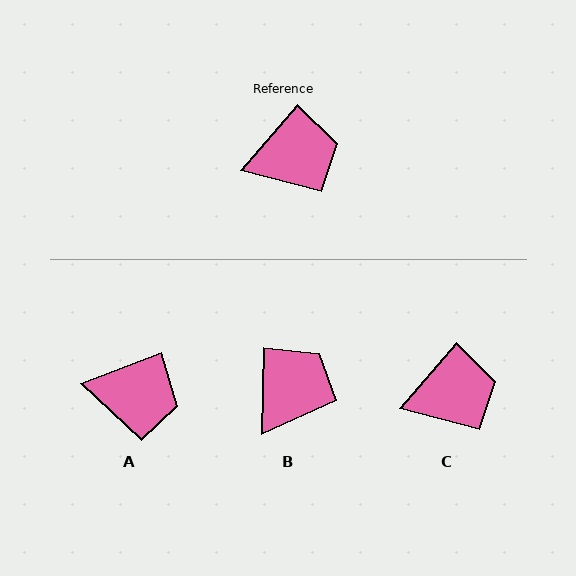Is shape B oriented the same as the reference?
No, it is off by about 39 degrees.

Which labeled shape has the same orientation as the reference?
C.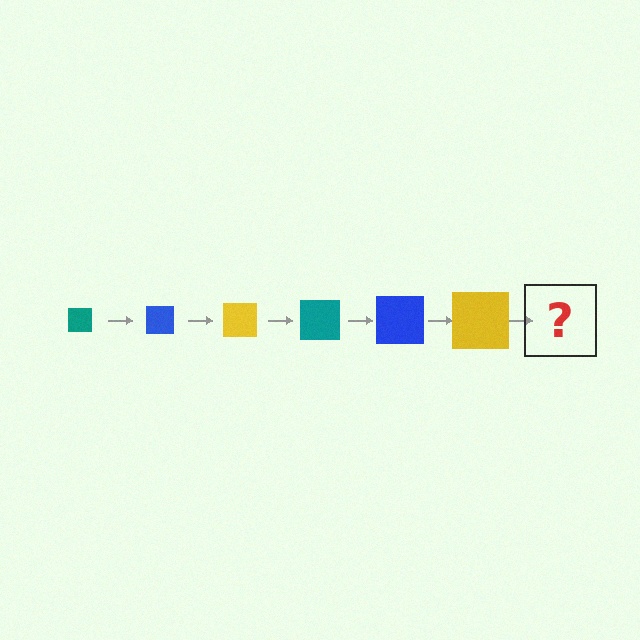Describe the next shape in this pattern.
It should be a teal square, larger than the previous one.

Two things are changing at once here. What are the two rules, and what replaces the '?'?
The two rules are that the square grows larger each step and the color cycles through teal, blue, and yellow. The '?' should be a teal square, larger than the previous one.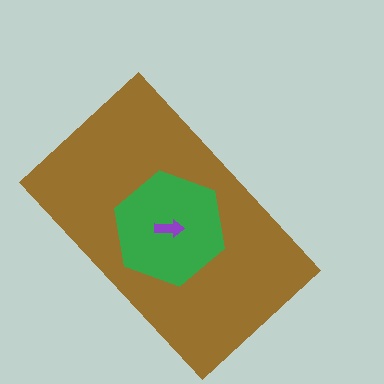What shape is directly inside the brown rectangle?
The green hexagon.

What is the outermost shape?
The brown rectangle.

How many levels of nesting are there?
3.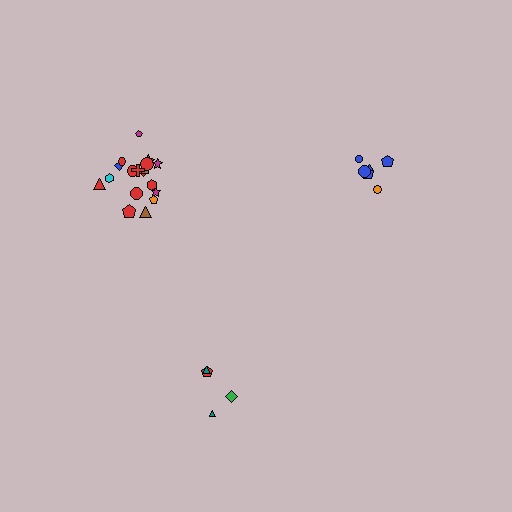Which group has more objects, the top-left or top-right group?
The top-left group.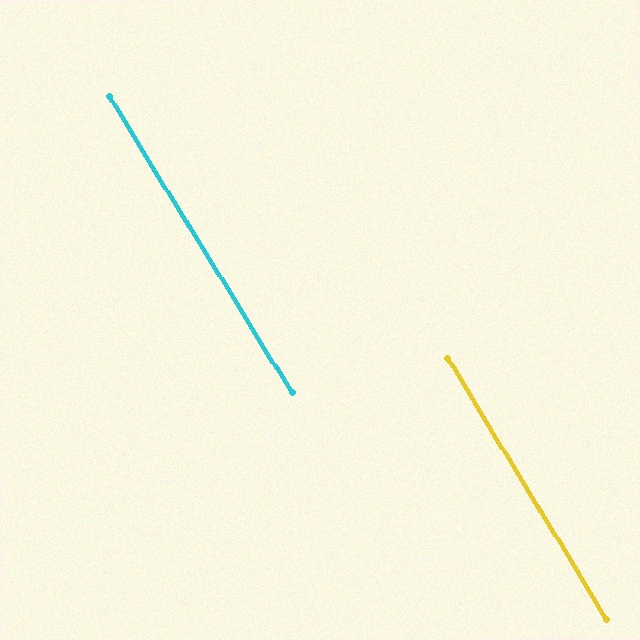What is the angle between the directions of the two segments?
Approximately 0 degrees.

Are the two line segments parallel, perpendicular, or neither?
Parallel — their directions differ by only 0.4°.